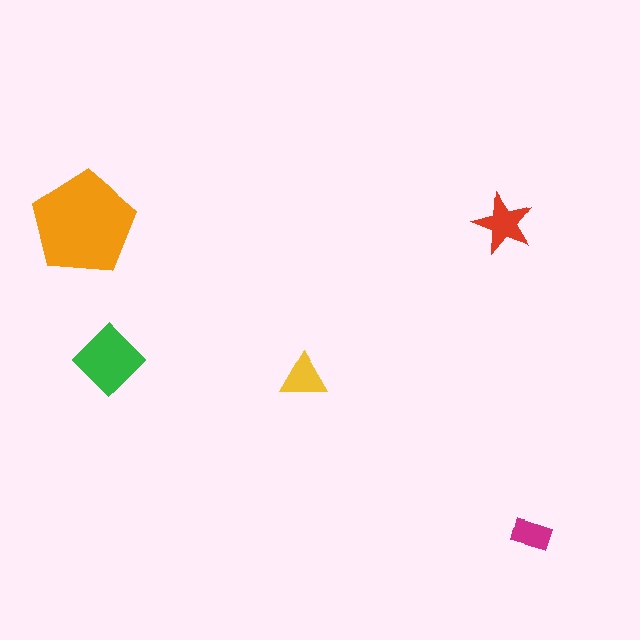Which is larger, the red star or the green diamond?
The green diamond.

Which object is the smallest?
The magenta rectangle.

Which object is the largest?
The orange pentagon.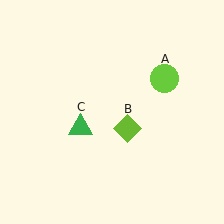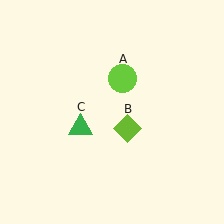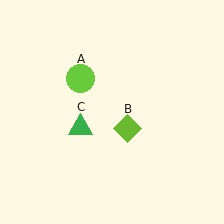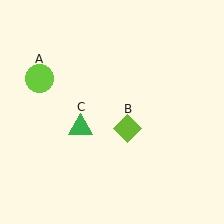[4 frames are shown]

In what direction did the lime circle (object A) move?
The lime circle (object A) moved left.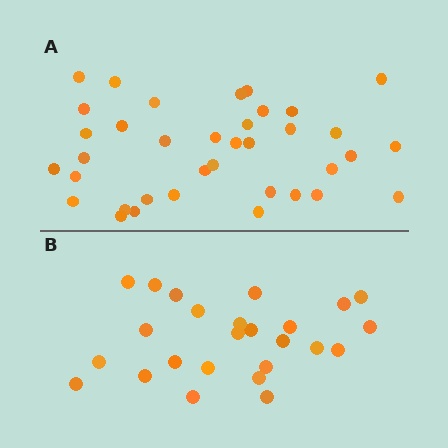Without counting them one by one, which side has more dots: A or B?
Region A (the top region) has more dots.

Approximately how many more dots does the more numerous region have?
Region A has roughly 12 or so more dots than region B.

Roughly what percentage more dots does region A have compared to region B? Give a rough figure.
About 50% more.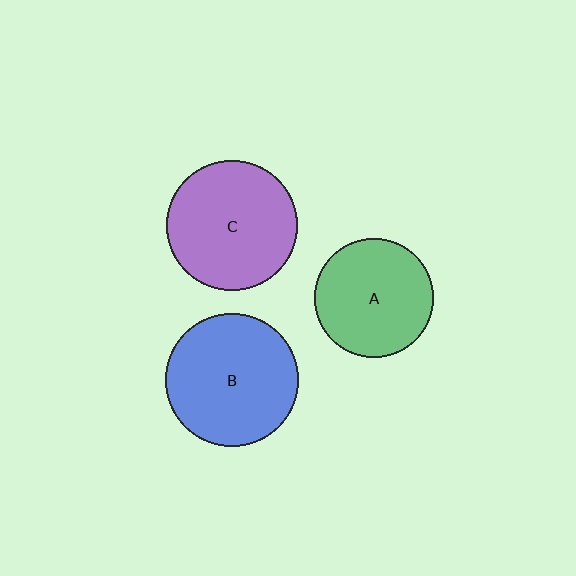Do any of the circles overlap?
No, none of the circles overlap.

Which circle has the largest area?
Circle B (blue).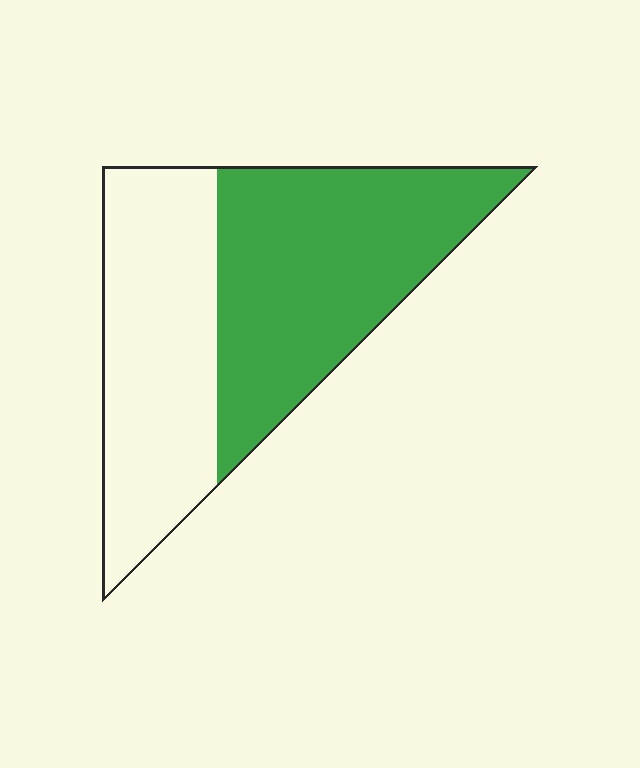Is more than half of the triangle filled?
Yes.